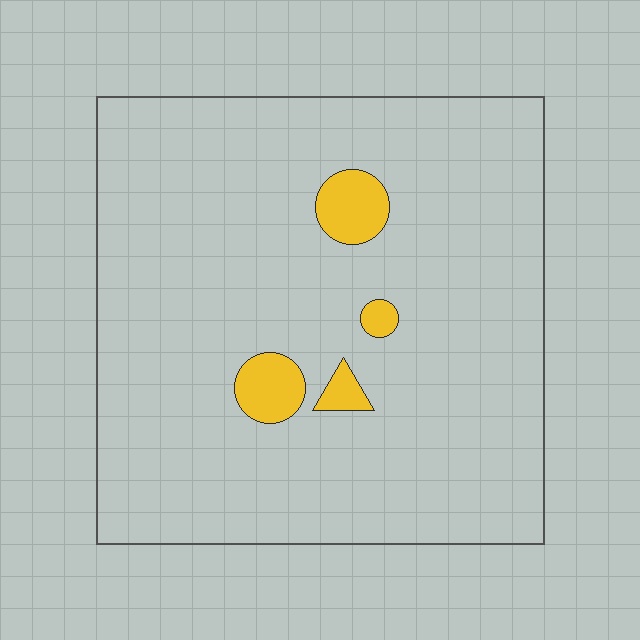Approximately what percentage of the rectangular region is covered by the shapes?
Approximately 5%.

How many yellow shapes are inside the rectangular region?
4.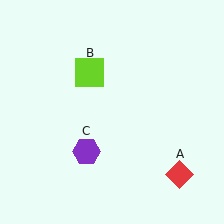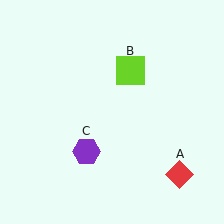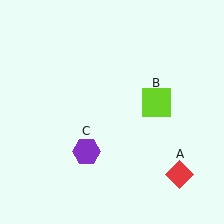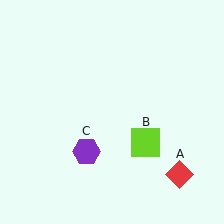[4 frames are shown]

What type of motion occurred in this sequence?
The lime square (object B) rotated clockwise around the center of the scene.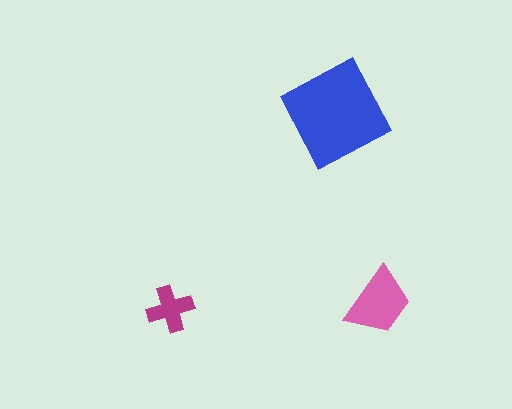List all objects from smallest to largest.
The magenta cross, the pink trapezoid, the blue square.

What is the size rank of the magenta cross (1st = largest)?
3rd.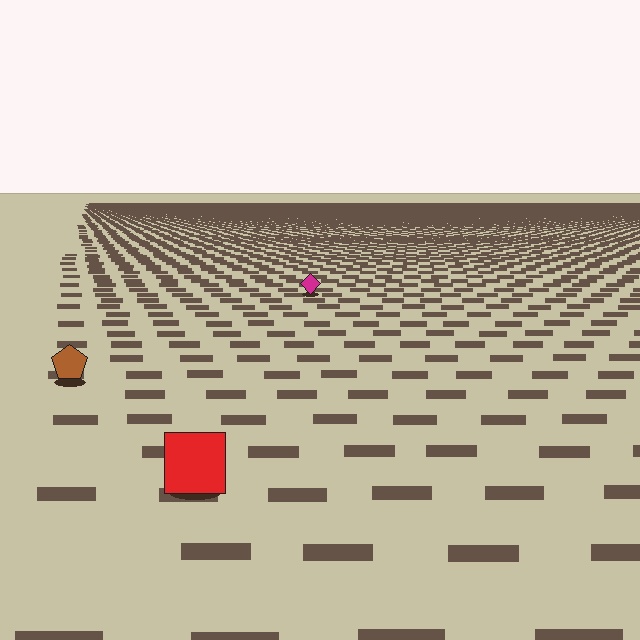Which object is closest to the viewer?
The red square is closest. The texture marks near it are larger and more spread out.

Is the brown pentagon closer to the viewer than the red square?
No. The red square is closer — you can tell from the texture gradient: the ground texture is coarser near it.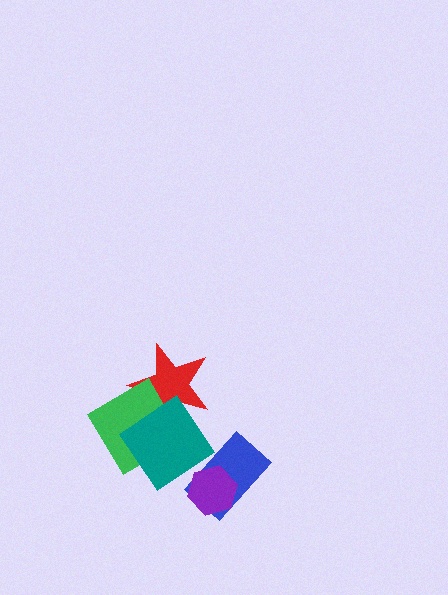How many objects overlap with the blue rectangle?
1 object overlaps with the blue rectangle.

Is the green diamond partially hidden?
Yes, it is partially covered by another shape.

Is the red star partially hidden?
Yes, it is partially covered by another shape.